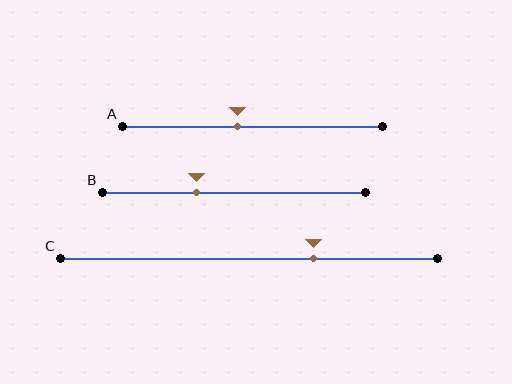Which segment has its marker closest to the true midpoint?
Segment A has its marker closest to the true midpoint.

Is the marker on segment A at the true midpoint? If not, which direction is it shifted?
No, the marker on segment A is shifted to the left by about 6% of the segment length.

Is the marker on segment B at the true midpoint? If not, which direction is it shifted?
No, the marker on segment B is shifted to the left by about 14% of the segment length.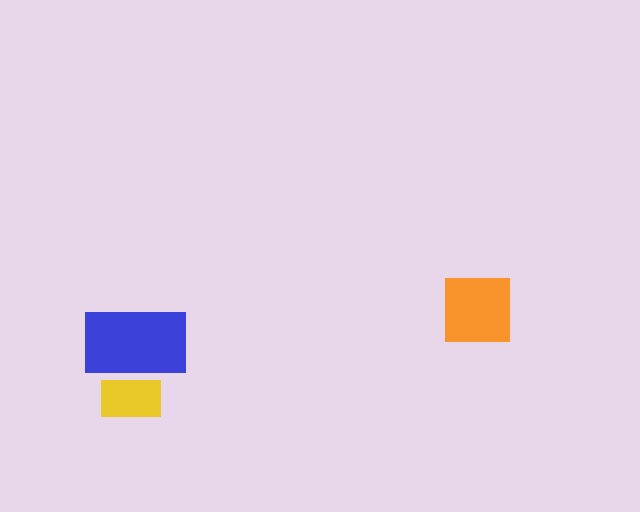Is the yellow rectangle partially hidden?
Yes, it is partially covered by another shape.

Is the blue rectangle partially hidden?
No, no other shape covers it.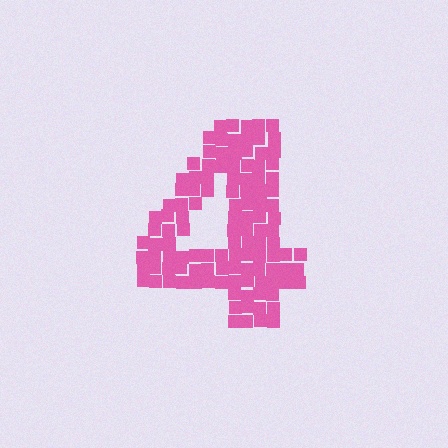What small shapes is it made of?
It is made of small squares.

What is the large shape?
The large shape is the digit 4.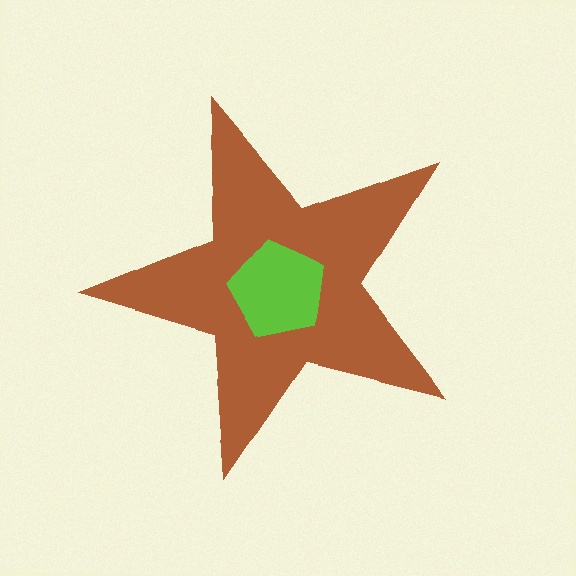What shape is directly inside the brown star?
The lime pentagon.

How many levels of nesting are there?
2.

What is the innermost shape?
The lime pentagon.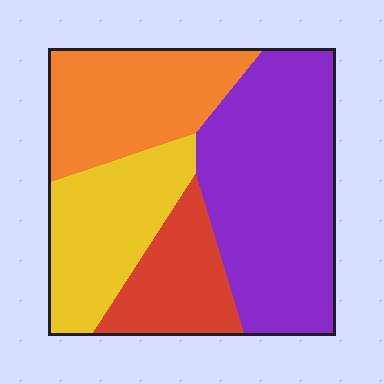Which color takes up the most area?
Purple, at roughly 40%.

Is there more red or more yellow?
Yellow.